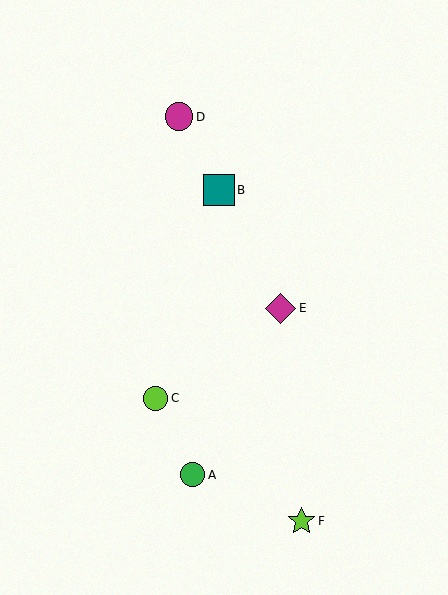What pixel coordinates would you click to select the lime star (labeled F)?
Click at (301, 521) to select the lime star F.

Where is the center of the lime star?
The center of the lime star is at (301, 521).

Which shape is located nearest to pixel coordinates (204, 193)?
The teal square (labeled B) at (219, 190) is nearest to that location.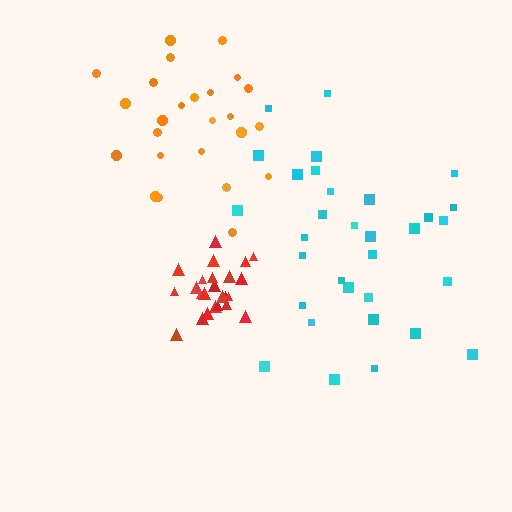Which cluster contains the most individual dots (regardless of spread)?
Cyan (32).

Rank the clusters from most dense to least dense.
red, orange, cyan.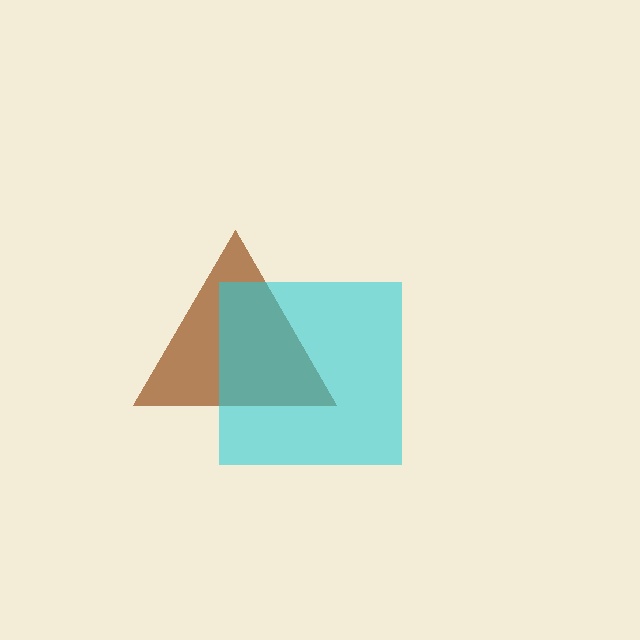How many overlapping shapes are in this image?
There are 2 overlapping shapes in the image.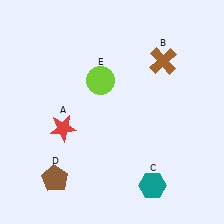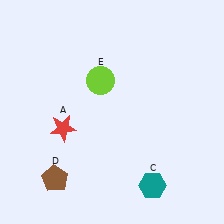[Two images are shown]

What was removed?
The brown cross (B) was removed in Image 2.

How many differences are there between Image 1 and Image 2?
There is 1 difference between the two images.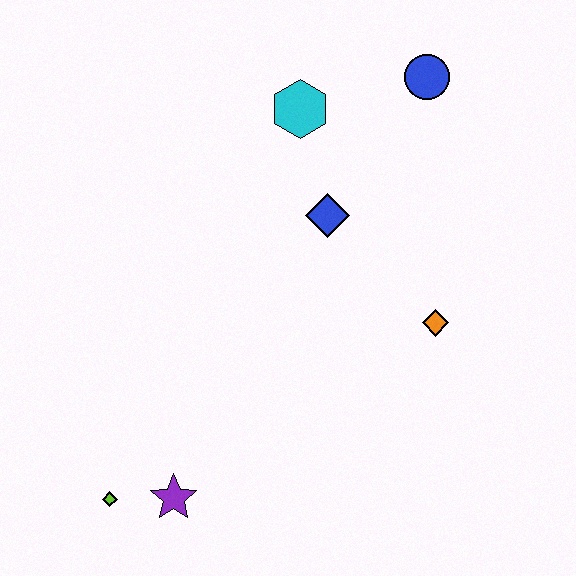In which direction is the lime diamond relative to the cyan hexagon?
The lime diamond is below the cyan hexagon.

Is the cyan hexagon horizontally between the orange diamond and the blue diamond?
No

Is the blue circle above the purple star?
Yes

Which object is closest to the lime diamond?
The purple star is closest to the lime diamond.